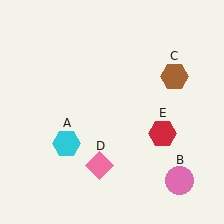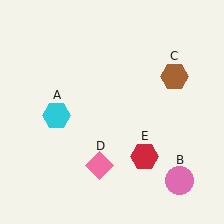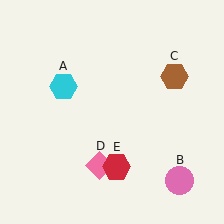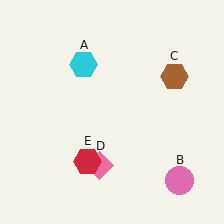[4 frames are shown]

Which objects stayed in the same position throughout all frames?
Pink circle (object B) and brown hexagon (object C) and pink diamond (object D) remained stationary.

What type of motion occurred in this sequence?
The cyan hexagon (object A), red hexagon (object E) rotated clockwise around the center of the scene.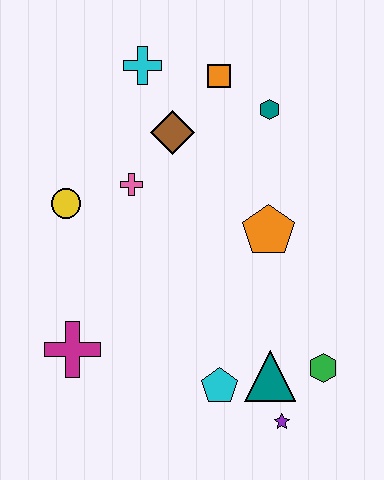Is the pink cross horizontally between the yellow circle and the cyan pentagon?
Yes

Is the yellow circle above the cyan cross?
No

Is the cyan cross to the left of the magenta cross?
No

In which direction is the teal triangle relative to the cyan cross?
The teal triangle is below the cyan cross.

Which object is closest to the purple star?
The teal triangle is closest to the purple star.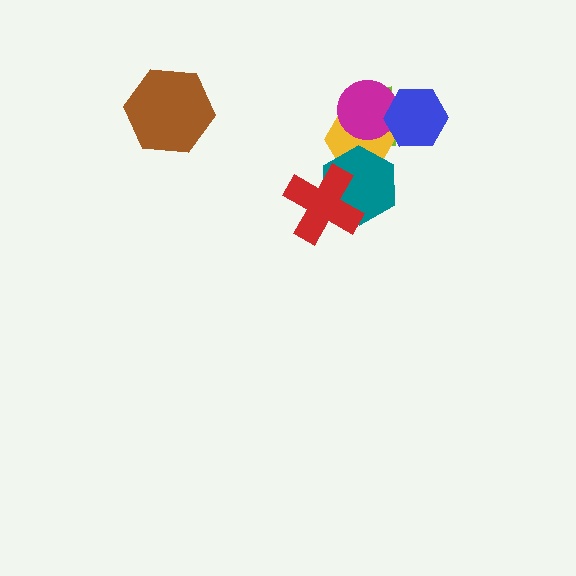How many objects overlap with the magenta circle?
3 objects overlap with the magenta circle.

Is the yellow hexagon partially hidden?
Yes, it is partially covered by another shape.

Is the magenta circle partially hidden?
Yes, it is partially covered by another shape.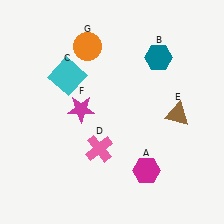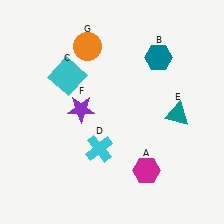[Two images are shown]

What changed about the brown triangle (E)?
In Image 1, E is brown. In Image 2, it changed to teal.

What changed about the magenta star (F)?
In Image 1, F is magenta. In Image 2, it changed to purple.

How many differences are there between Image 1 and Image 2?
There are 3 differences between the two images.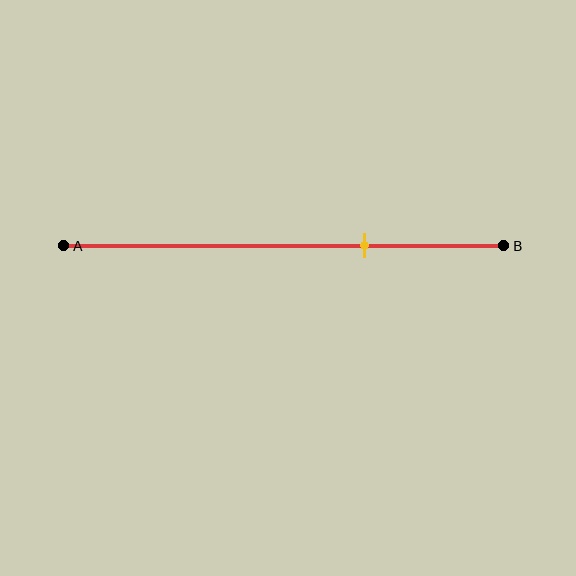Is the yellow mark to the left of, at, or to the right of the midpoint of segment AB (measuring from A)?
The yellow mark is to the right of the midpoint of segment AB.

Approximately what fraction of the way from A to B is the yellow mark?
The yellow mark is approximately 70% of the way from A to B.